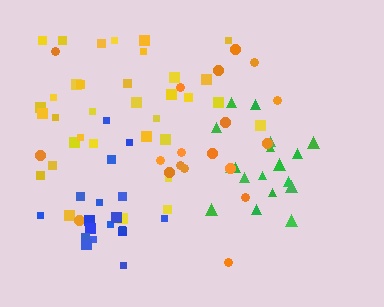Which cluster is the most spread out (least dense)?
Orange.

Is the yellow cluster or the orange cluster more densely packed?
Yellow.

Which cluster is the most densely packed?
Blue.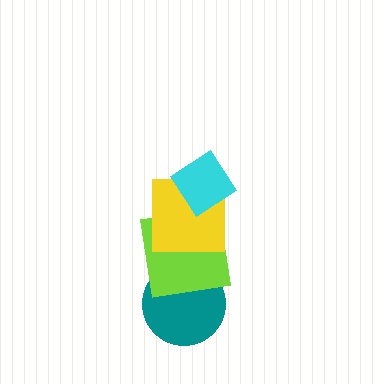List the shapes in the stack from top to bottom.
From top to bottom: the cyan diamond, the yellow square, the lime square, the teal circle.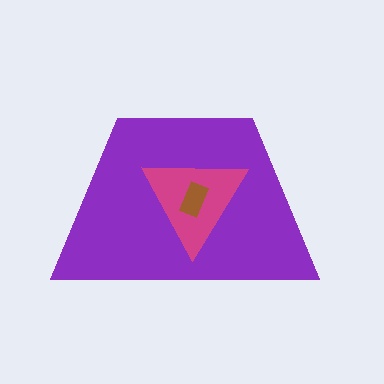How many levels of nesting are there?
3.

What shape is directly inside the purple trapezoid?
The magenta triangle.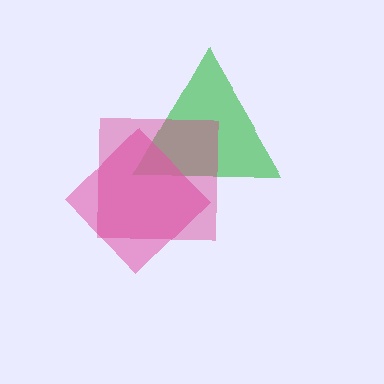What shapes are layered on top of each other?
The layered shapes are: a green triangle, a pink diamond, a magenta square.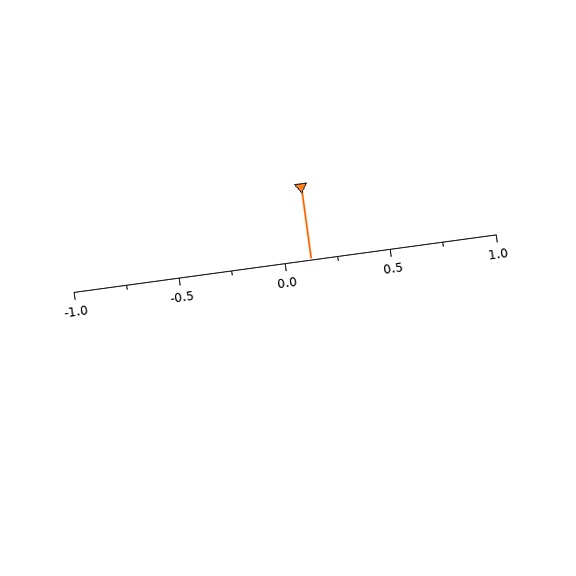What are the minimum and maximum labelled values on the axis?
The axis runs from -1.0 to 1.0.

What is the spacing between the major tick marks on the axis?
The major ticks are spaced 0.5 apart.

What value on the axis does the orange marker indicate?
The marker indicates approximately 0.12.